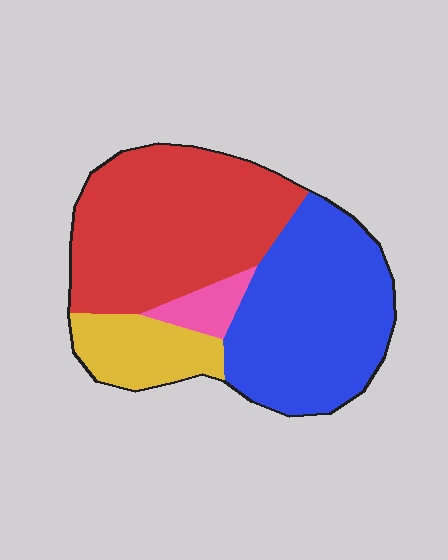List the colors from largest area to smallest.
From largest to smallest: red, blue, yellow, pink.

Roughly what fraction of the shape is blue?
Blue takes up between a quarter and a half of the shape.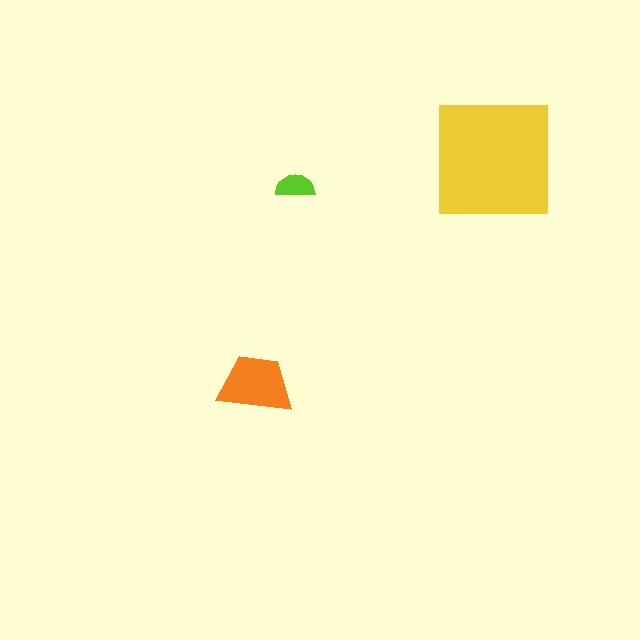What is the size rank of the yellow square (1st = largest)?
1st.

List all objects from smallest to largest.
The lime semicircle, the orange trapezoid, the yellow square.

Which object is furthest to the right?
The yellow square is rightmost.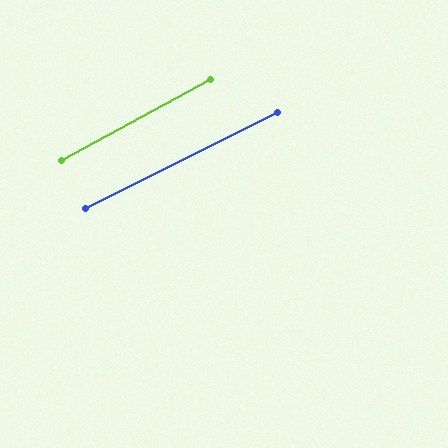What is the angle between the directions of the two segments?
Approximately 2 degrees.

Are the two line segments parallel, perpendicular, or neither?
Parallel — their directions differ by only 1.8°.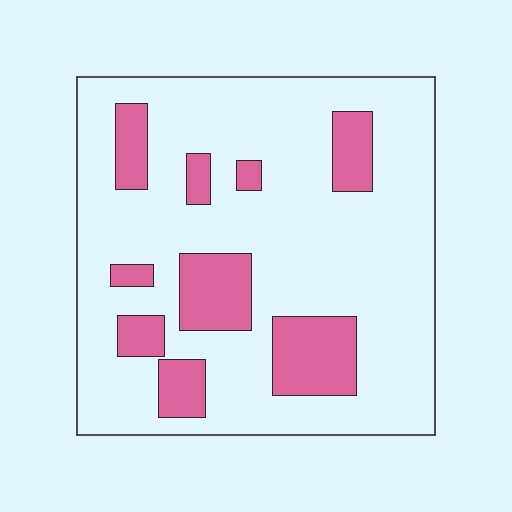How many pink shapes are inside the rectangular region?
9.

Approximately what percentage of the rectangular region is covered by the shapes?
Approximately 20%.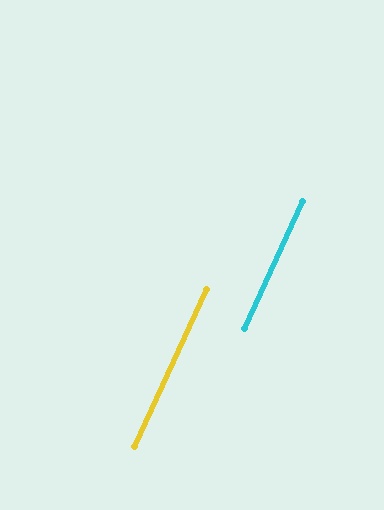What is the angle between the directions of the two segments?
Approximately 0 degrees.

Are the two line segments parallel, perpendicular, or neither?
Parallel — their directions differ by only 0.1°.